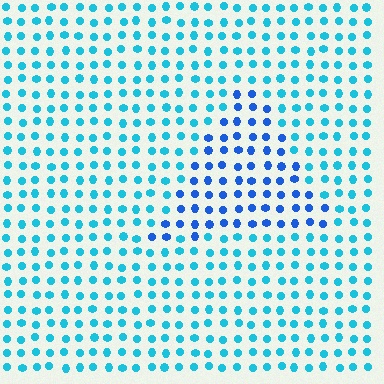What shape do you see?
I see a triangle.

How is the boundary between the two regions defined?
The boundary is defined purely by a slight shift in hue (about 32 degrees). Spacing, size, and orientation are identical on both sides.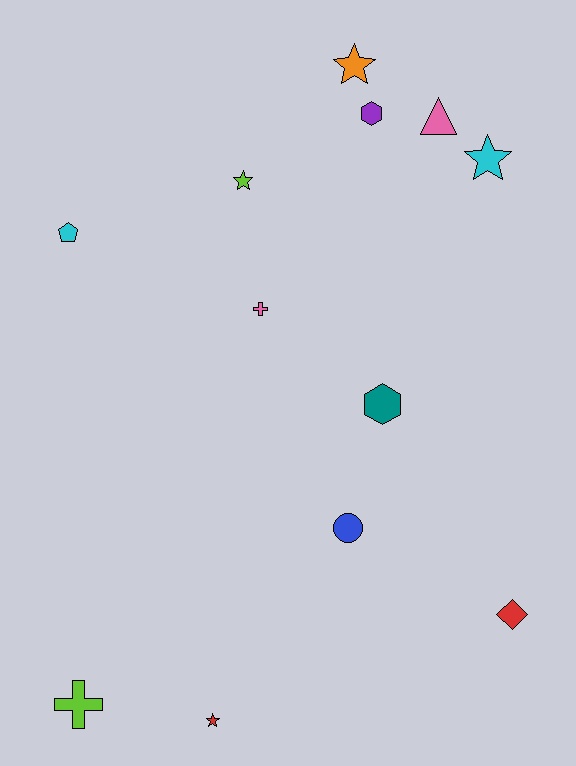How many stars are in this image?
There are 4 stars.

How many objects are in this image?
There are 12 objects.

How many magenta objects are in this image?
There are no magenta objects.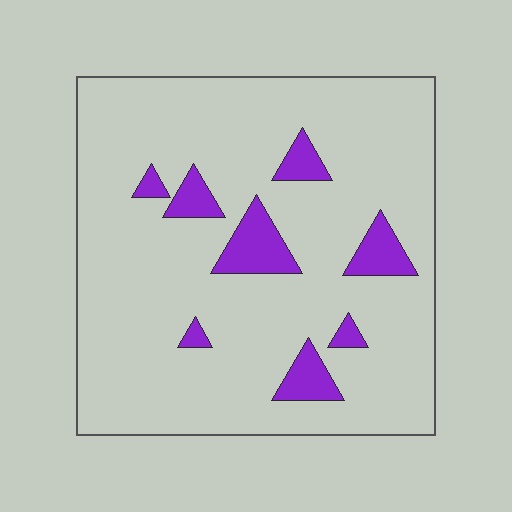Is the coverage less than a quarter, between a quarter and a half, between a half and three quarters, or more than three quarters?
Less than a quarter.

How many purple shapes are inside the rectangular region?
8.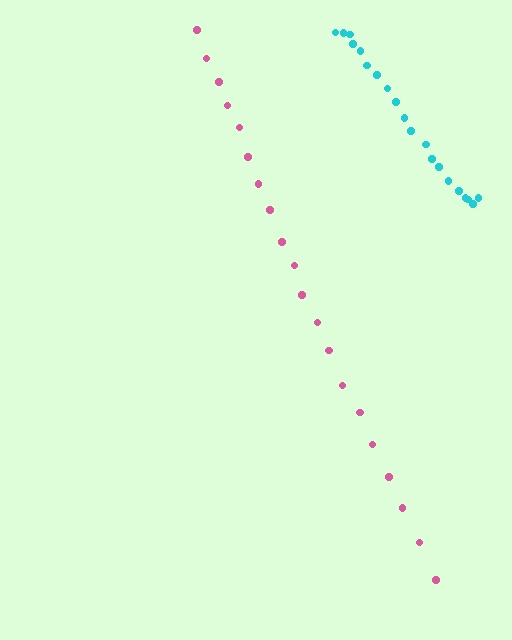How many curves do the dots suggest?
There are 2 distinct paths.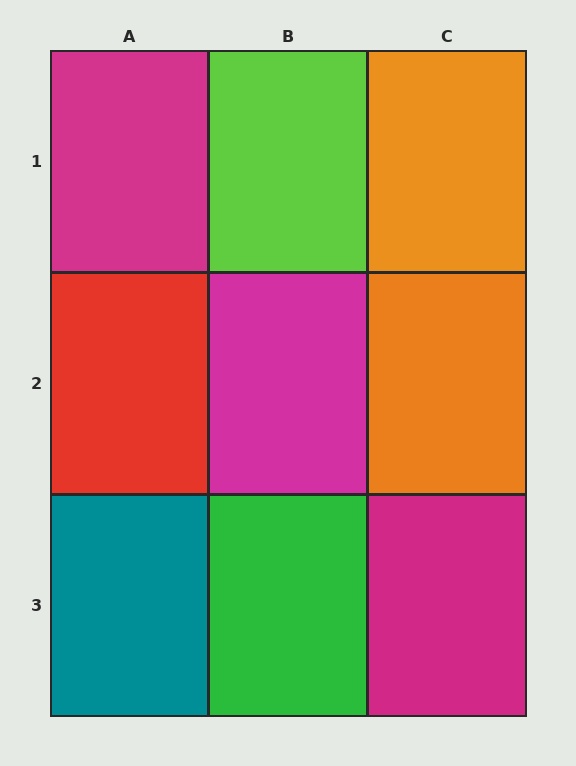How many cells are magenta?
3 cells are magenta.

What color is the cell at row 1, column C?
Orange.